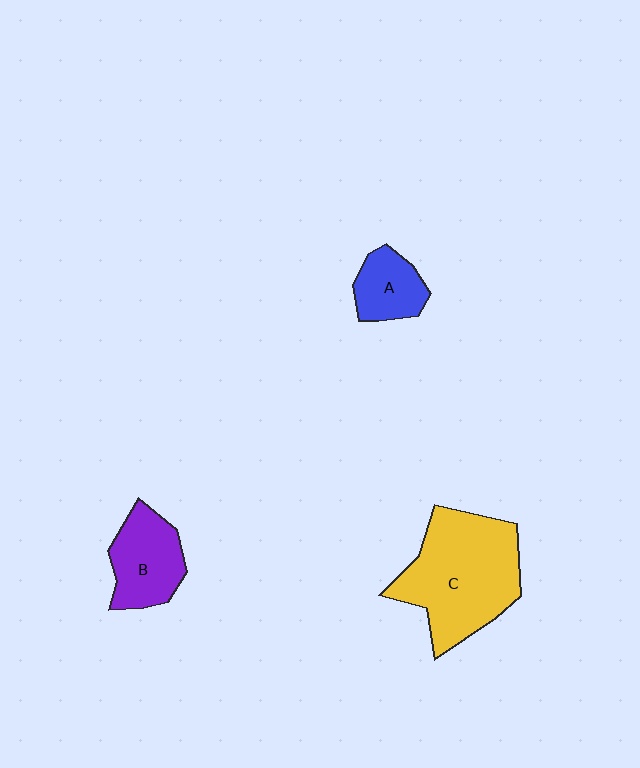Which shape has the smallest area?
Shape A (blue).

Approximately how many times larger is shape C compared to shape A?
Approximately 2.9 times.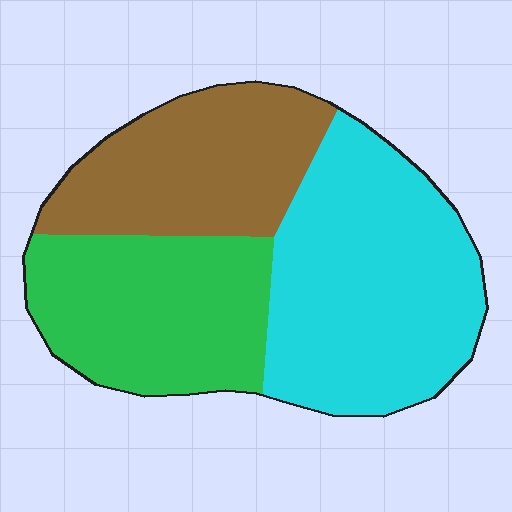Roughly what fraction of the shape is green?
Green takes up between a sixth and a third of the shape.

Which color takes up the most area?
Cyan, at roughly 40%.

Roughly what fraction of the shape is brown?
Brown takes up between a sixth and a third of the shape.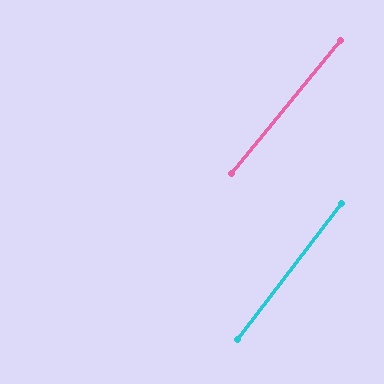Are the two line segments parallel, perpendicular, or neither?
Parallel — their directions differ by only 2.0°.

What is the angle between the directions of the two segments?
Approximately 2 degrees.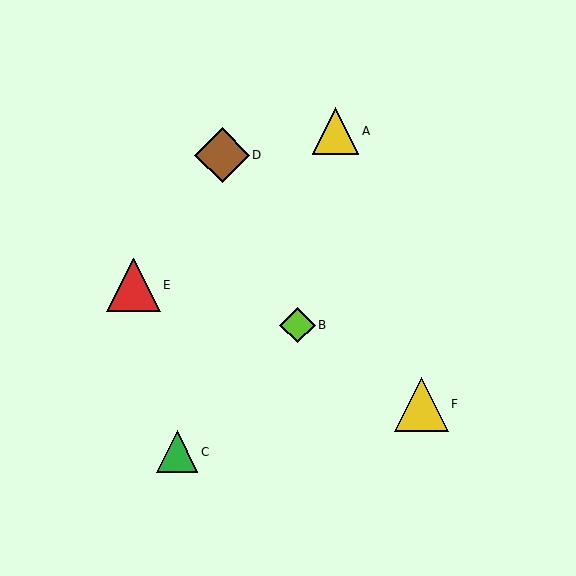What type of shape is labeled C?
Shape C is a green triangle.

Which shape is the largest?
The brown diamond (labeled D) is the largest.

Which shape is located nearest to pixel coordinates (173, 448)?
The green triangle (labeled C) at (177, 452) is nearest to that location.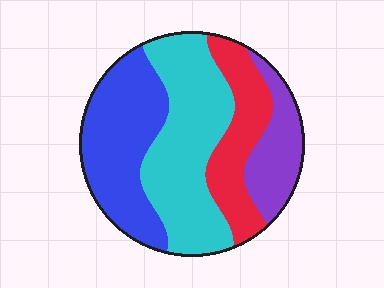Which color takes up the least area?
Purple, at roughly 15%.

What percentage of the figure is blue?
Blue covers around 30% of the figure.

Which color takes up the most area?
Cyan, at roughly 35%.